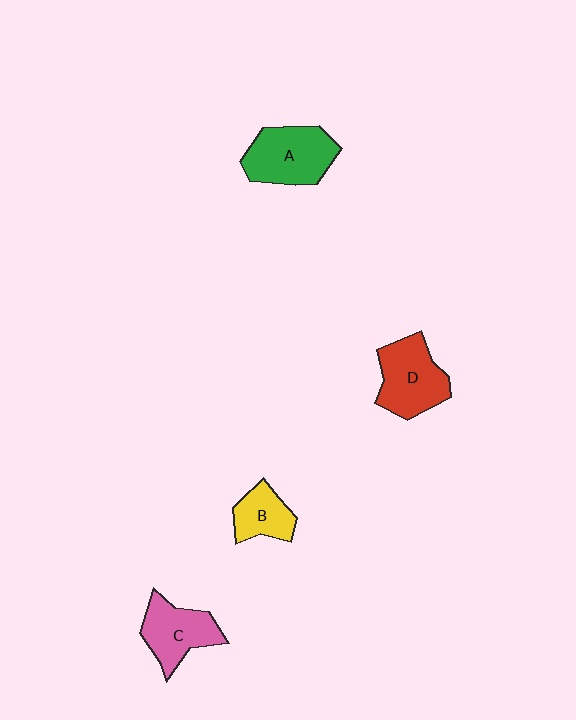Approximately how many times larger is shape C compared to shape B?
Approximately 1.4 times.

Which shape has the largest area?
Shape A (green).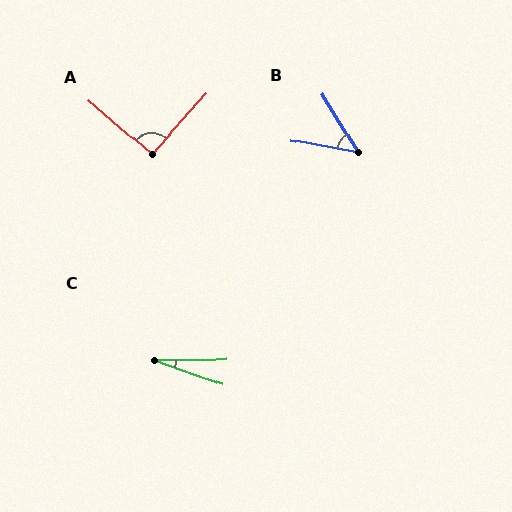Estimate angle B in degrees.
Approximately 48 degrees.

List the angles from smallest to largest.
C (21°), B (48°), A (91°).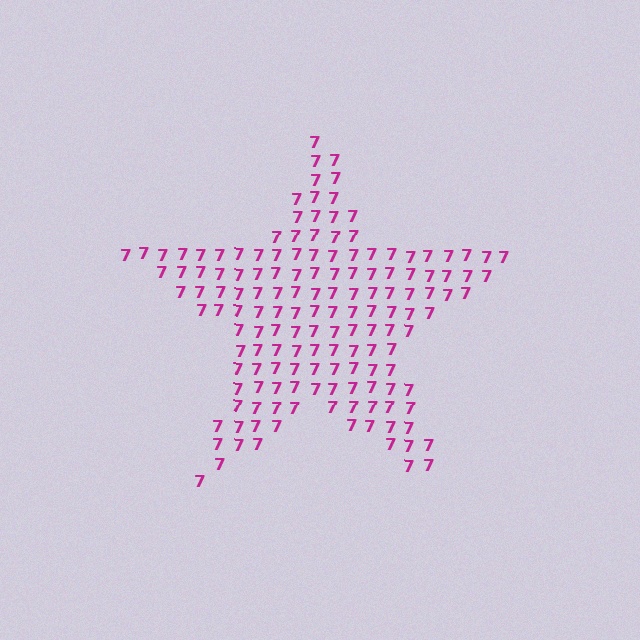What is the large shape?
The large shape is a star.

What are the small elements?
The small elements are digit 7's.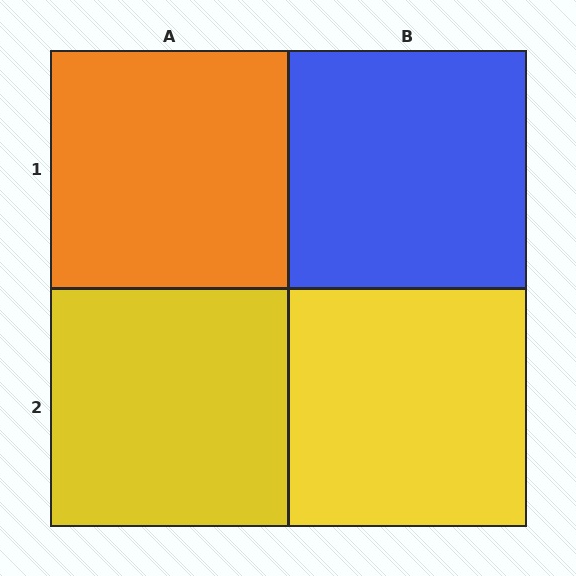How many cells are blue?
1 cell is blue.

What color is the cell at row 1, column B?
Blue.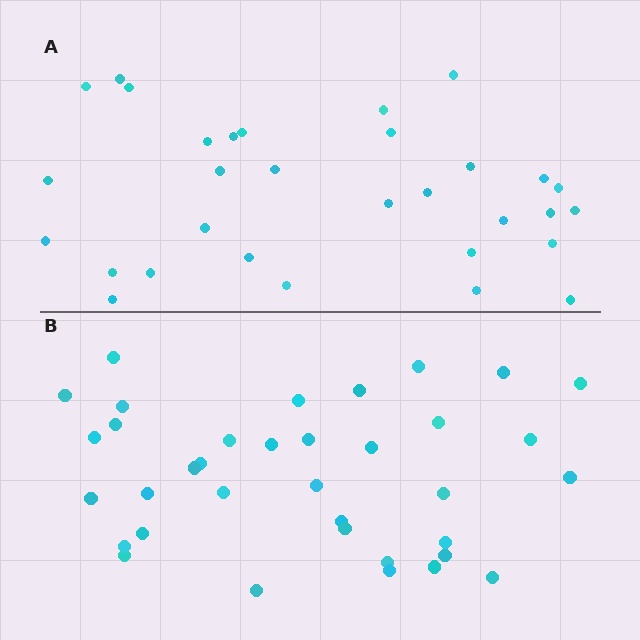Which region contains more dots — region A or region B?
Region B (the bottom region) has more dots.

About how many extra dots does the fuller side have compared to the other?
Region B has about 5 more dots than region A.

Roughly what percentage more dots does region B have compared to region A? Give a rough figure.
About 15% more.